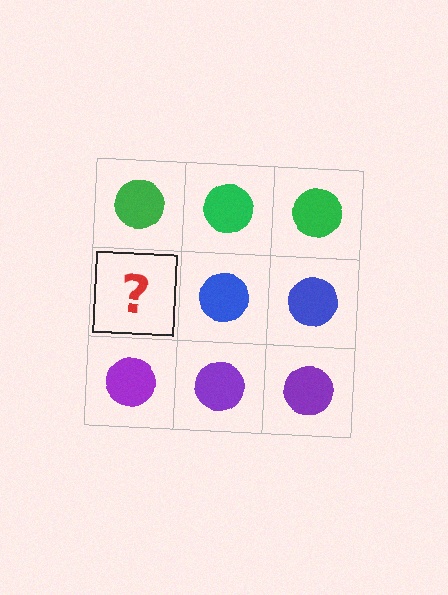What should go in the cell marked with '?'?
The missing cell should contain a blue circle.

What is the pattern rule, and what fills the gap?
The rule is that each row has a consistent color. The gap should be filled with a blue circle.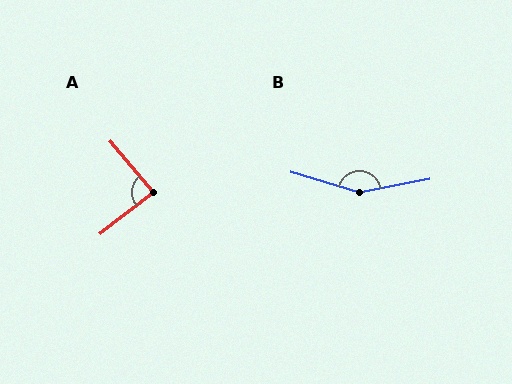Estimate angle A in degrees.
Approximately 88 degrees.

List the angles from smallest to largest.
A (88°), B (153°).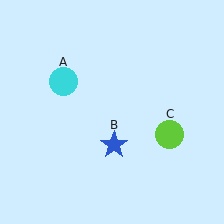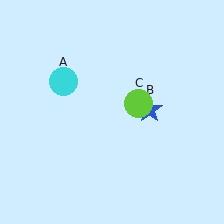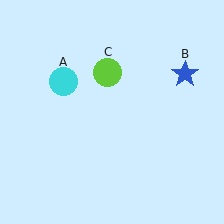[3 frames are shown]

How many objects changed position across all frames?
2 objects changed position: blue star (object B), lime circle (object C).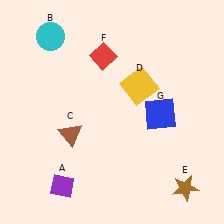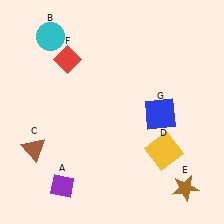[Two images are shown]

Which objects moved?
The objects that moved are: the brown triangle (C), the yellow square (D), the red diamond (F).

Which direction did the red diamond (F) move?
The red diamond (F) moved left.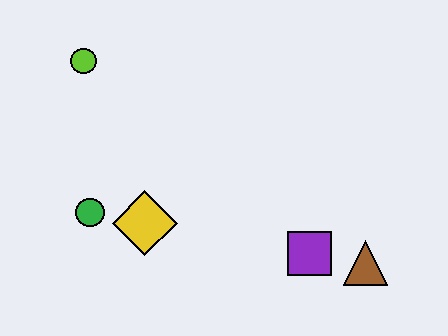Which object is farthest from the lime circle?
The brown triangle is farthest from the lime circle.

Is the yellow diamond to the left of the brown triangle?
Yes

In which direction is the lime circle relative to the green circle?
The lime circle is above the green circle.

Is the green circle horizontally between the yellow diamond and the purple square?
No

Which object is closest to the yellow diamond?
The green circle is closest to the yellow diamond.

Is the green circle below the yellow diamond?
No